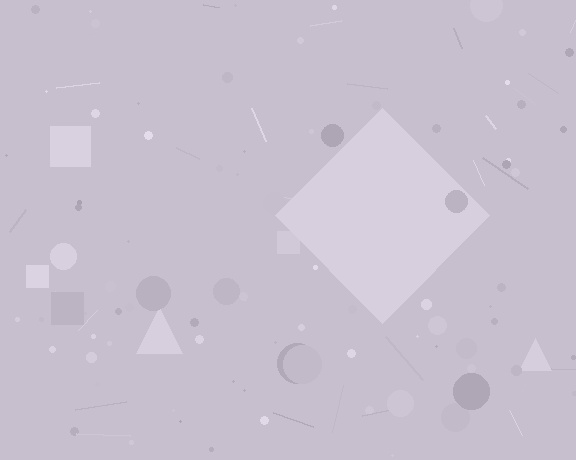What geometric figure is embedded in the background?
A diamond is embedded in the background.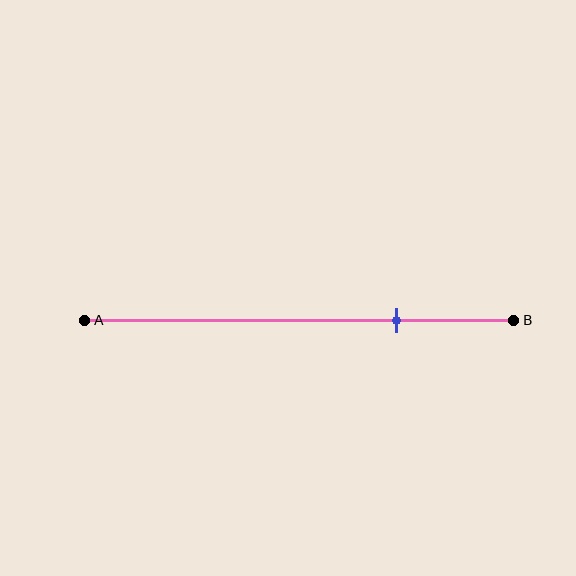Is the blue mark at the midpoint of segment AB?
No, the mark is at about 75% from A, not at the 50% midpoint.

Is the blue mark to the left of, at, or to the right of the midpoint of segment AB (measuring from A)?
The blue mark is to the right of the midpoint of segment AB.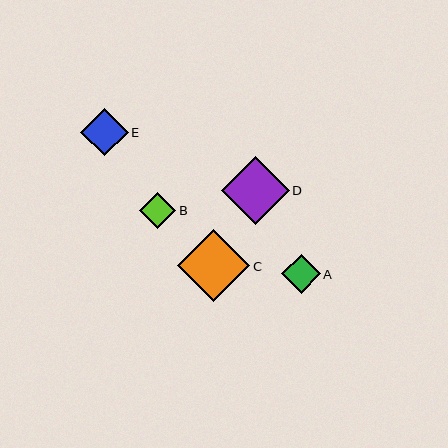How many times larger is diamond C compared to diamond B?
Diamond C is approximately 2.0 times the size of diamond B.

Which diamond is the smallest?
Diamond B is the smallest with a size of approximately 37 pixels.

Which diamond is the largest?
Diamond C is the largest with a size of approximately 72 pixels.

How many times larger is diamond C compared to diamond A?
Diamond C is approximately 1.9 times the size of diamond A.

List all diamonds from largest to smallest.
From largest to smallest: C, D, E, A, B.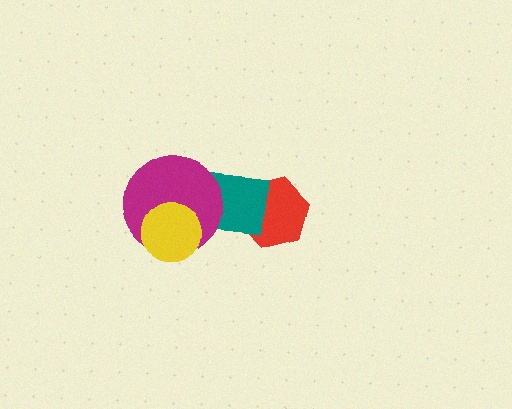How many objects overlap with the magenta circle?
2 objects overlap with the magenta circle.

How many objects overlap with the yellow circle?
2 objects overlap with the yellow circle.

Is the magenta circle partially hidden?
Yes, it is partially covered by another shape.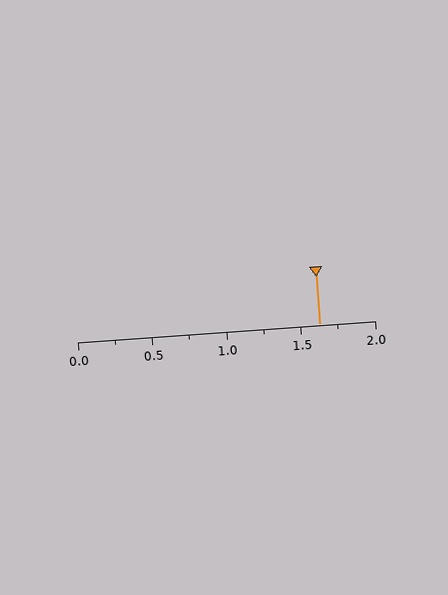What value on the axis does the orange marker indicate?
The marker indicates approximately 1.62.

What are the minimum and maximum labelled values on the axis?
The axis runs from 0.0 to 2.0.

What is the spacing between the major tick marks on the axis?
The major ticks are spaced 0.5 apart.